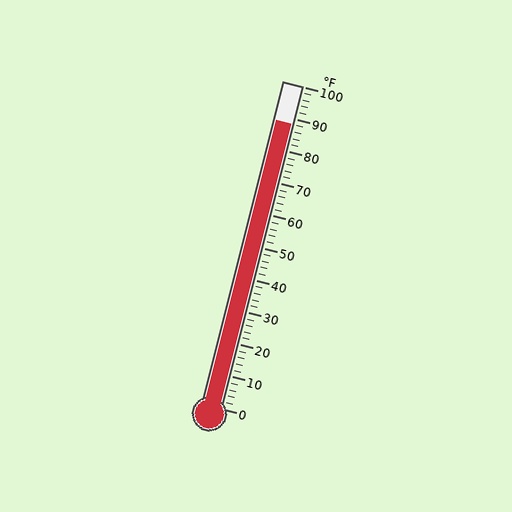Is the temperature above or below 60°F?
The temperature is above 60°F.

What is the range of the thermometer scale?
The thermometer scale ranges from 0°F to 100°F.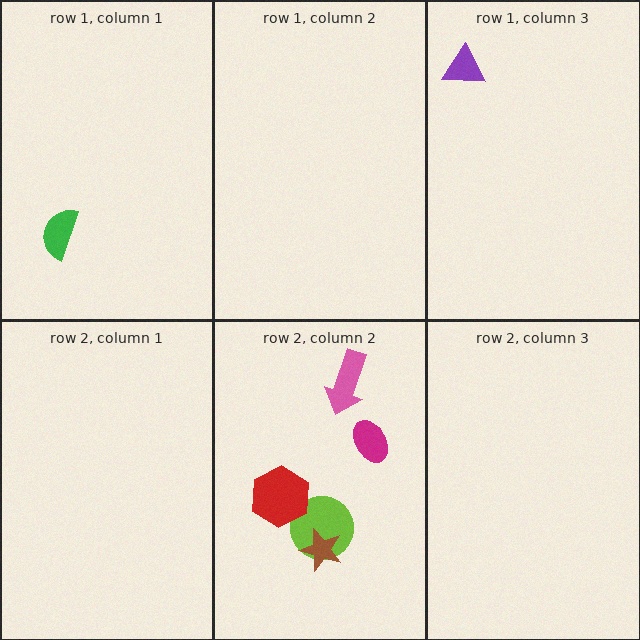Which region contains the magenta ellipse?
The row 2, column 2 region.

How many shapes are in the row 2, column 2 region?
5.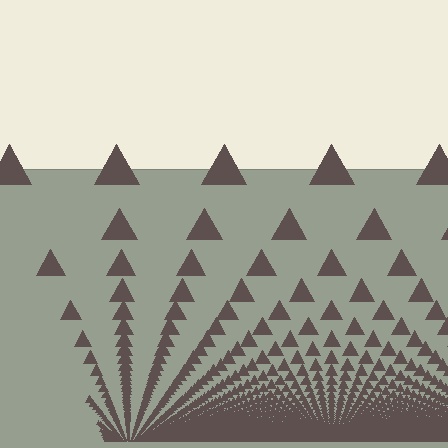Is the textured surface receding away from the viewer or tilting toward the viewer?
The surface appears to tilt toward the viewer. Texture elements get larger and sparser toward the top.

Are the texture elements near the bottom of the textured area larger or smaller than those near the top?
Smaller. The gradient is inverted — elements near the bottom are smaller and denser.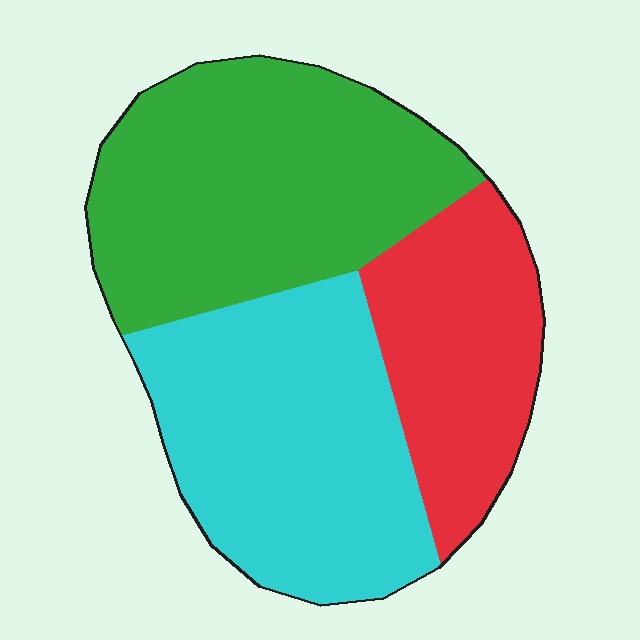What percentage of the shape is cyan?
Cyan takes up about three eighths (3/8) of the shape.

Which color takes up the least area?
Red, at roughly 25%.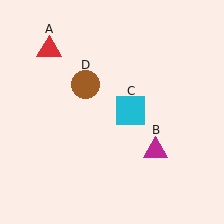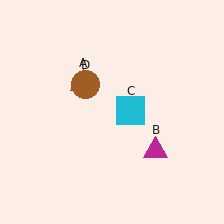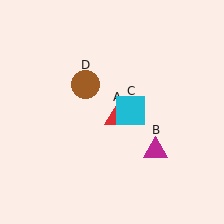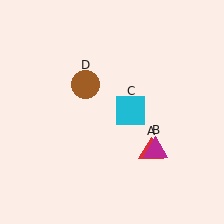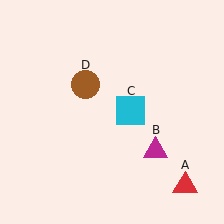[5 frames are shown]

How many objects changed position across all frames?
1 object changed position: red triangle (object A).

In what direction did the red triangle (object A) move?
The red triangle (object A) moved down and to the right.